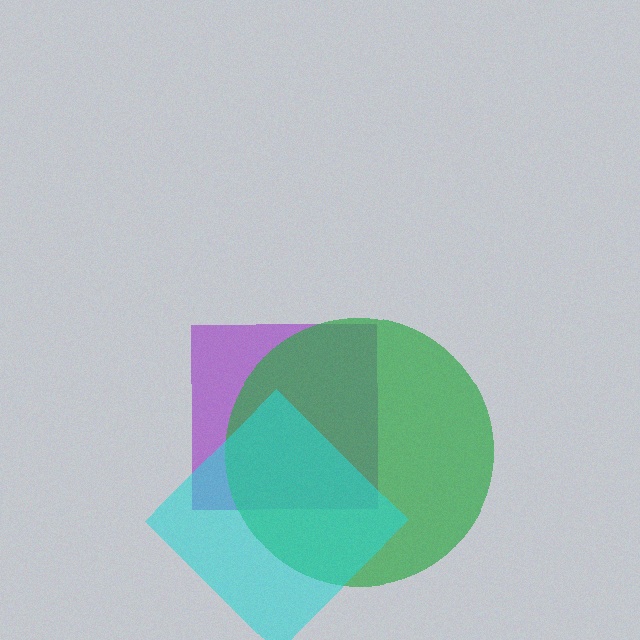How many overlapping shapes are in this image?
There are 3 overlapping shapes in the image.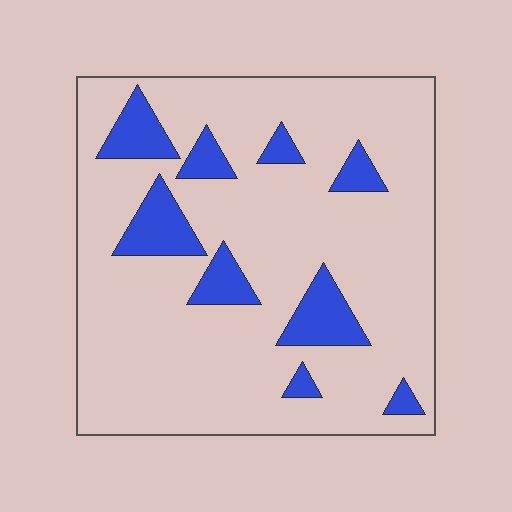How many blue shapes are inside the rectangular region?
9.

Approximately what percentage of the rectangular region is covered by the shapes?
Approximately 15%.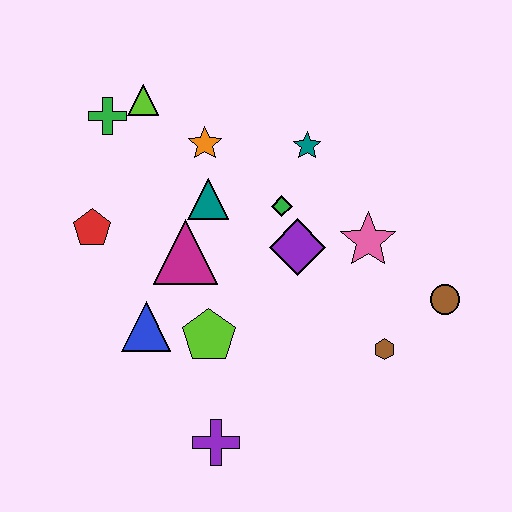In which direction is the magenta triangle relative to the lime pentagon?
The magenta triangle is above the lime pentagon.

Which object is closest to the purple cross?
The lime pentagon is closest to the purple cross.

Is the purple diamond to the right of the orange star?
Yes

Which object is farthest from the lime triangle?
The brown circle is farthest from the lime triangle.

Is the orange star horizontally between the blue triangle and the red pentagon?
No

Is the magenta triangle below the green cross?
Yes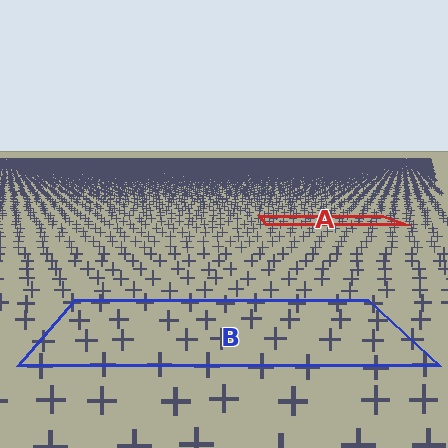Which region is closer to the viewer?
Region B is closer. The texture elements there are larger and more spread out.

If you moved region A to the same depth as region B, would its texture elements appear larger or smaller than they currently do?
They would appear larger. At a closer depth, the same texture elements are projected at a bigger on-screen size.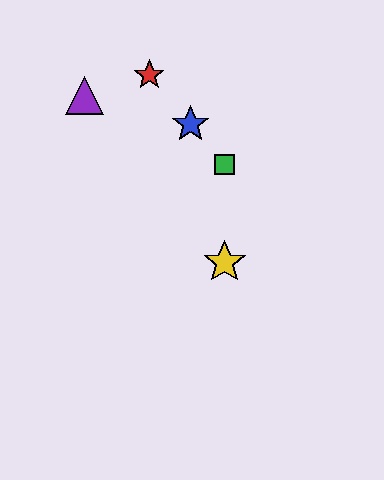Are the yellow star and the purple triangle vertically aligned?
No, the yellow star is at x≈225 and the purple triangle is at x≈84.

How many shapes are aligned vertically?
2 shapes (the green square, the yellow star) are aligned vertically.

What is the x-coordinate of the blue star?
The blue star is at x≈191.